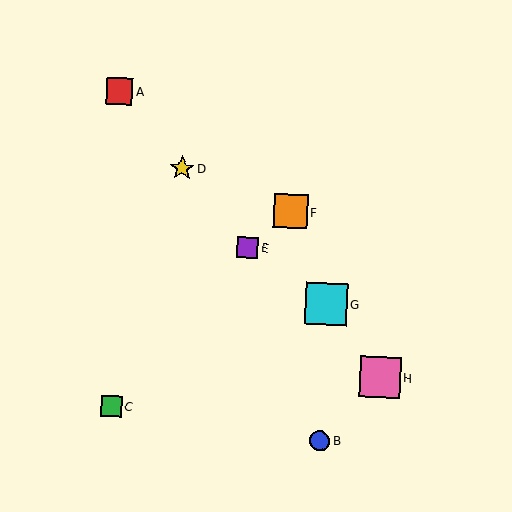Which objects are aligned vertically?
Objects B, G are aligned vertically.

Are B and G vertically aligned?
Yes, both are at x≈319.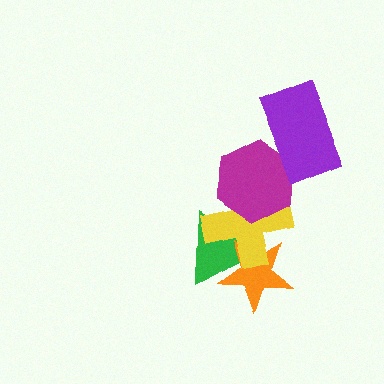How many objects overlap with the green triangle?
2 objects overlap with the green triangle.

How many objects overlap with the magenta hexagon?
2 objects overlap with the magenta hexagon.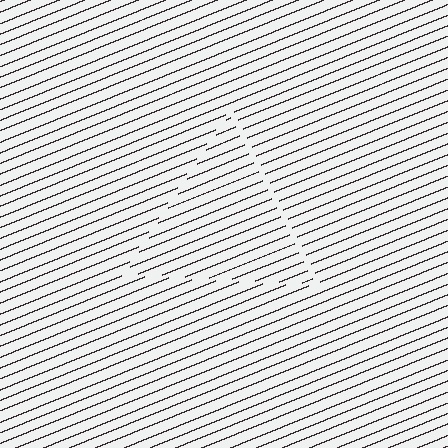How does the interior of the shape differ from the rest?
The interior of the shape contains the same grating, shifted by half a period — the contour is defined by the phase discontinuity where line-ends from the inner and outer gratings abut.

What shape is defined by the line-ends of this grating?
An illusory triangle. The interior of the shape contains the same grating, shifted by half a period — the contour is defined by the phase discontinuity where line-ends from the inner and outer gratings abut.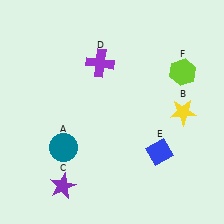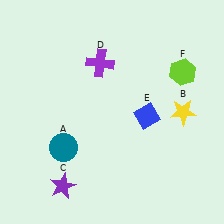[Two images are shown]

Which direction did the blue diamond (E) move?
The blue diamond (E) moved up.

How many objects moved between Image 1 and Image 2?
1 object moved between the two images.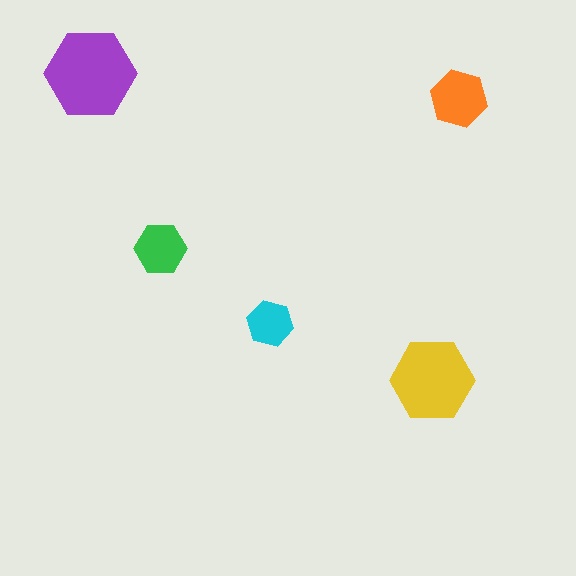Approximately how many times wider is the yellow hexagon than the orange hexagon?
About 1.5 times wider.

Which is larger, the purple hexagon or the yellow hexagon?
The purple one.